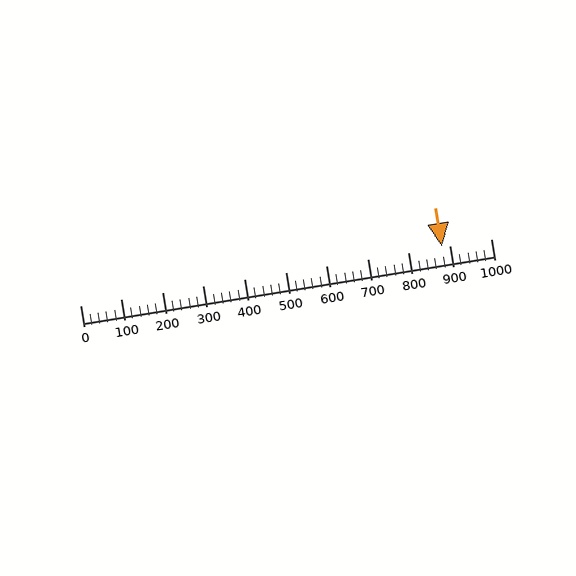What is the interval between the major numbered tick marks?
The major tick marks are spaced 100 units apart.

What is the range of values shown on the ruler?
The ruler shows values from 0 to 1000.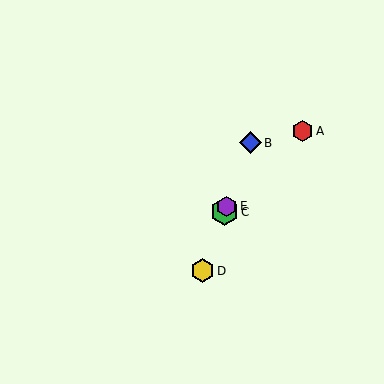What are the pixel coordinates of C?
Object C is at (224, 212).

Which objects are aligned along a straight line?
Objects B, C, D, E are aligned along a straight line.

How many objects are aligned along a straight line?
4 objects (B, C, D, E) are aligned along a straight line.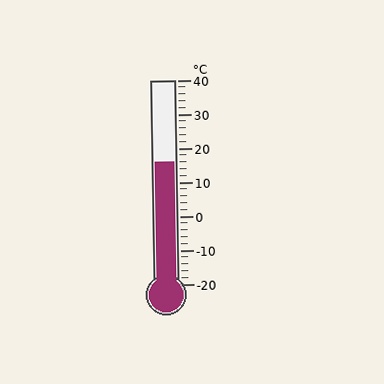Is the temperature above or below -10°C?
The temperature is above -10°C.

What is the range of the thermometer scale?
The thermometer scale ranges from -20°C to 40°C.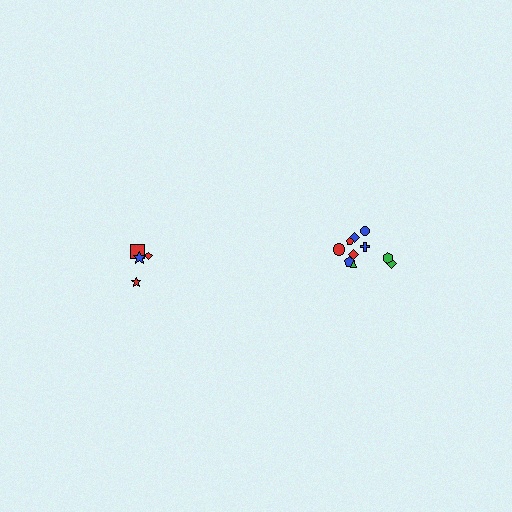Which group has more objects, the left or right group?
The right group.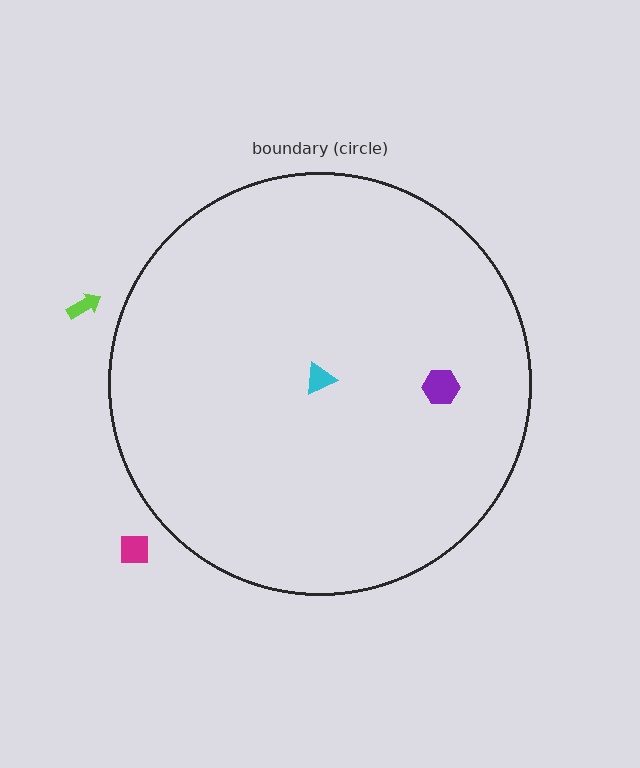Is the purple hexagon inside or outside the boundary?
Inside.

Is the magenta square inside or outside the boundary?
Outside.